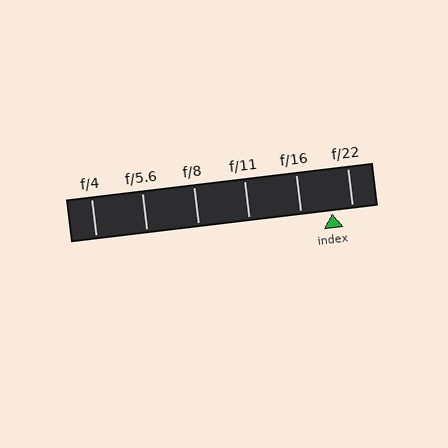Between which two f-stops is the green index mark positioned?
The index mark is between f/16 and f/22.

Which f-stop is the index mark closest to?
The index mark is closest to f/22.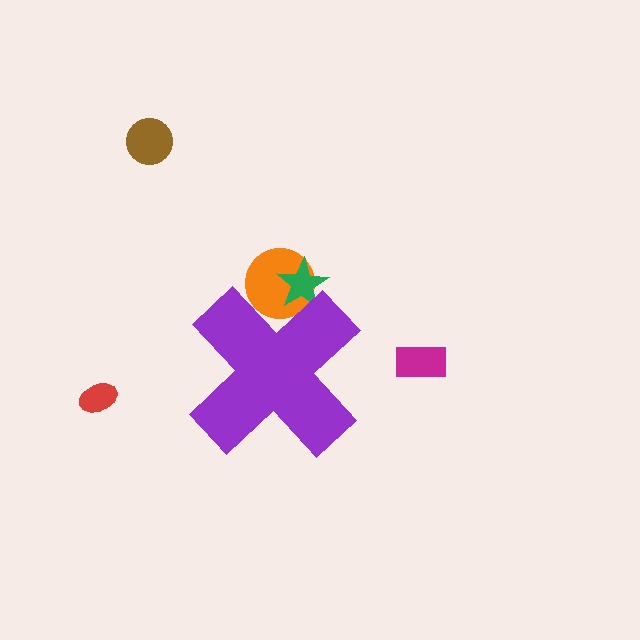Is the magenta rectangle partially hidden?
No, the magenta rectangle is fully visible.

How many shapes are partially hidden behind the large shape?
2 shapes are partially hidden.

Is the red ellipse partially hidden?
No, the red ellipse is fully visible.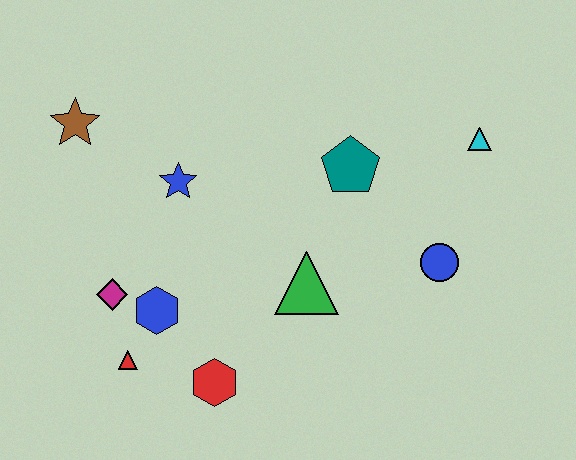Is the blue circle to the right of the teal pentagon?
Yes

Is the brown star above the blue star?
Yes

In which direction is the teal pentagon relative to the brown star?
The teal pentagon is to the right of the brown star.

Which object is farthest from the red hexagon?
The cyan triangle is farthest from the red hexagon.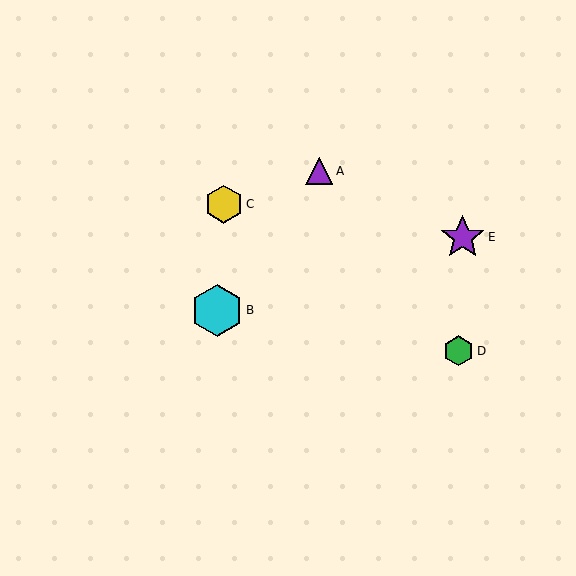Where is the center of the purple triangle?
The center of the purple triangle is at (319, 171).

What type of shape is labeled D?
Shape D is a green hexagon.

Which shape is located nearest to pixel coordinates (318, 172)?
The purple triangle (labeled A) at (319, 171) is nearest to that location.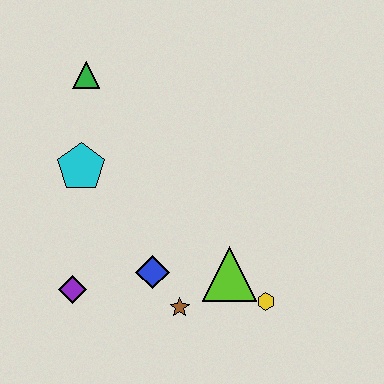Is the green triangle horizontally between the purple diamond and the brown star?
Yes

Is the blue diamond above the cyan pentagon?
No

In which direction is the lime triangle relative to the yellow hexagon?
The lime triangle is to the left of the yellow hexagon.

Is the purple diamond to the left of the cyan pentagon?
Yes